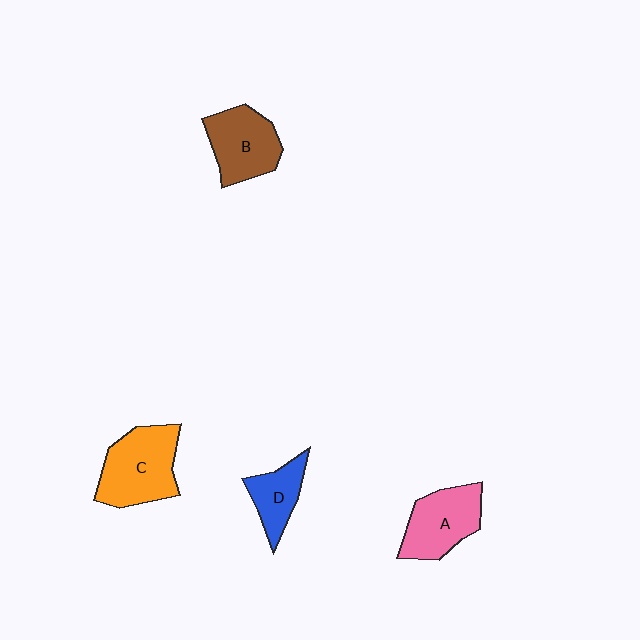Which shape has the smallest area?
Shape D (blue).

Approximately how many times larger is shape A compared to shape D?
Approximately 1.5 times.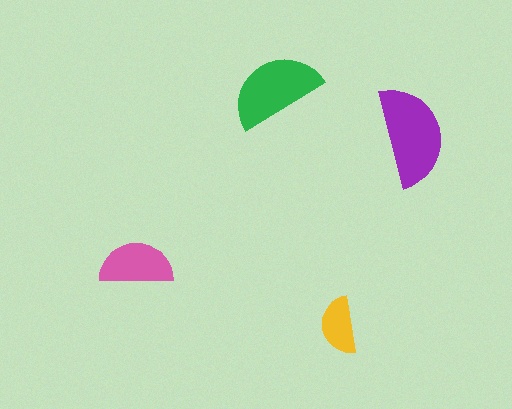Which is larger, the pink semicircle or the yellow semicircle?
The pink one.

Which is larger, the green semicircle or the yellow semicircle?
The green one.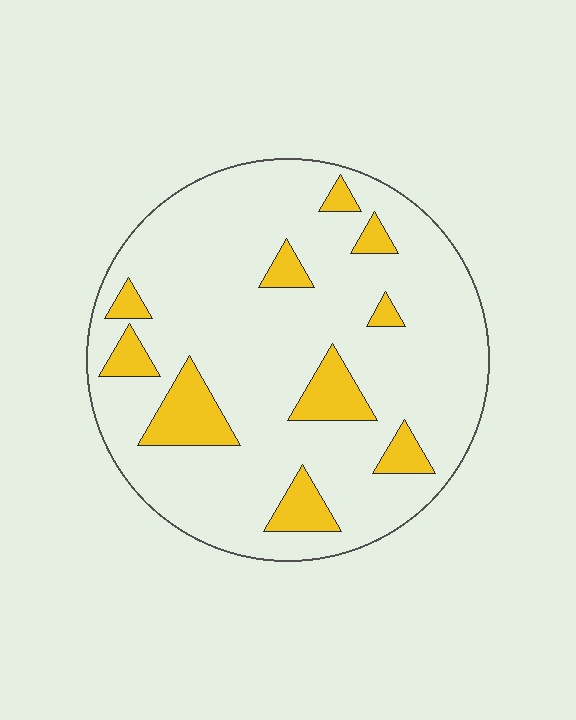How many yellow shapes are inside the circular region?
10.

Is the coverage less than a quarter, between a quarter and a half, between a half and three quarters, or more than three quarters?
Less than a quarter.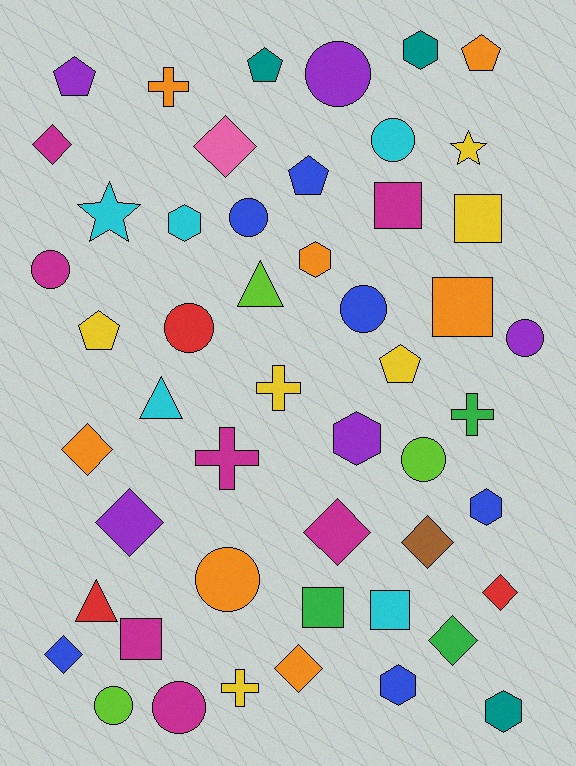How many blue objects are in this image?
There are 6 blue objects.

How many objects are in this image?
There are 50 objects.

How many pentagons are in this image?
There are 6 pentagons.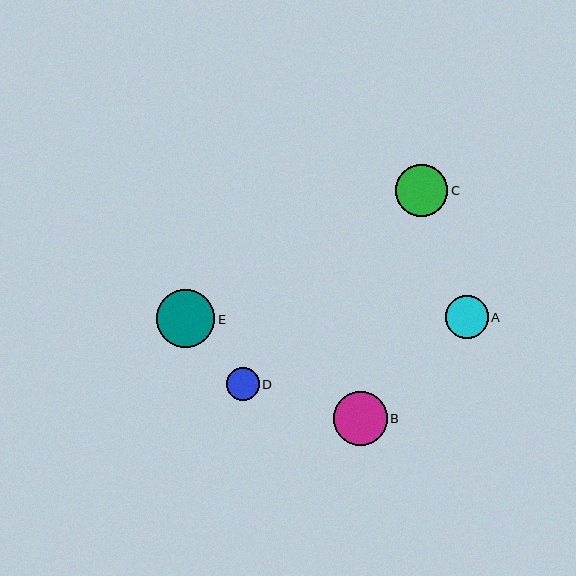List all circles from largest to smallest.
From largest to smallest: E, B, C, A, D.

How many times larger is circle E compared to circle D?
Circle E is approximately 1.8 times the size of circle D.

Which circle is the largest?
Circle E is the largest with a size of approximately 58 pixels.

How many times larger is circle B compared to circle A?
Circle B is approximately 1.2 times the size of circle A.